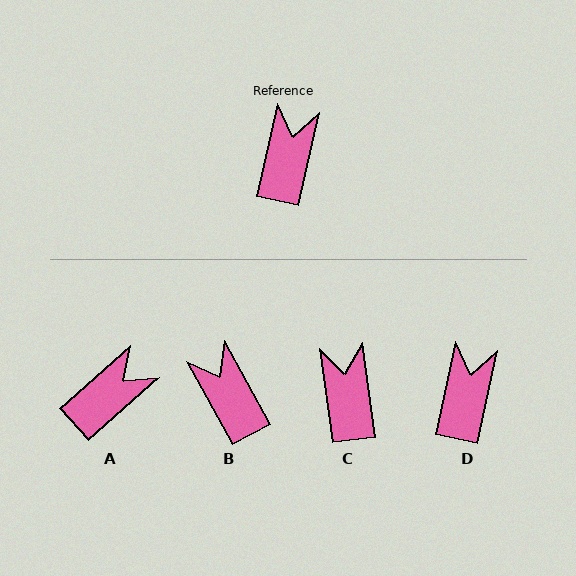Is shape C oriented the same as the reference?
No, it is off by about 20 degrees.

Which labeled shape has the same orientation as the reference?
D.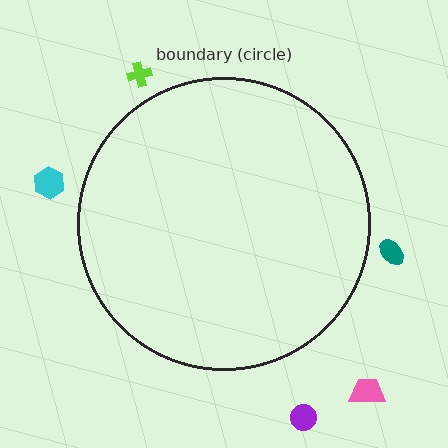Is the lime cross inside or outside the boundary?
Outside.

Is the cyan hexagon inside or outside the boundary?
Outside.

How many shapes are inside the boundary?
0 inside, 5 outside.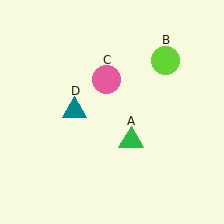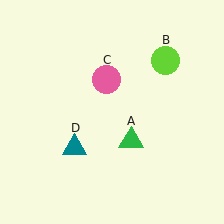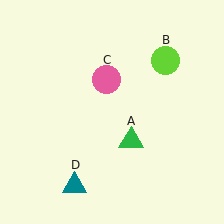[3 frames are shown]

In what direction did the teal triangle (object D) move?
The teal triangle (object D) moved down.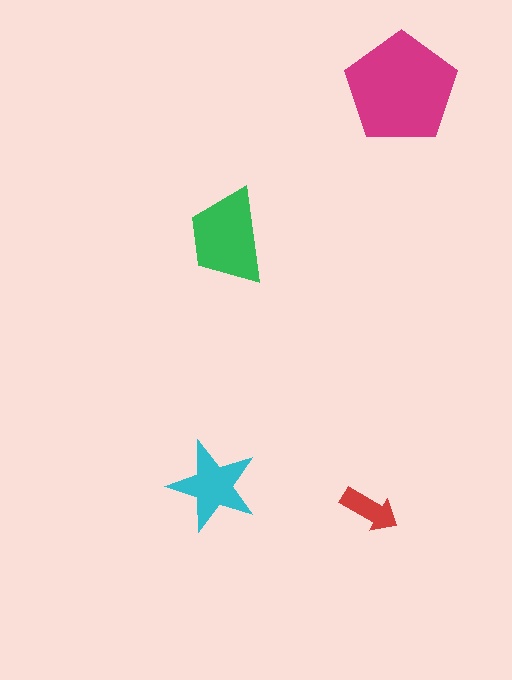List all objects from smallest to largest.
The red arrow, the cyan star, the green trapezoid, the magenta pentagon.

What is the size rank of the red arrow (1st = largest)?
4th.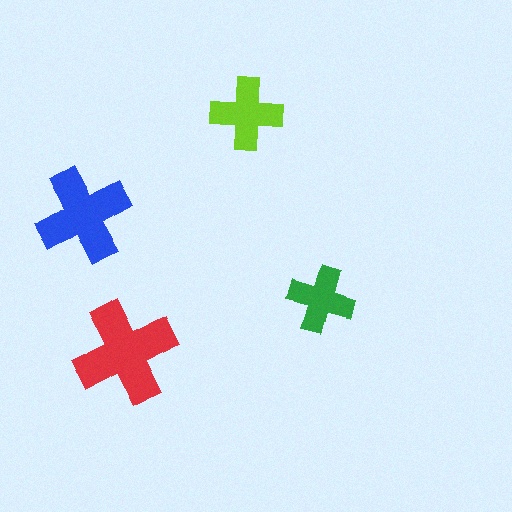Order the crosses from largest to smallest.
the red one, the blue one, the lime one, the green one.